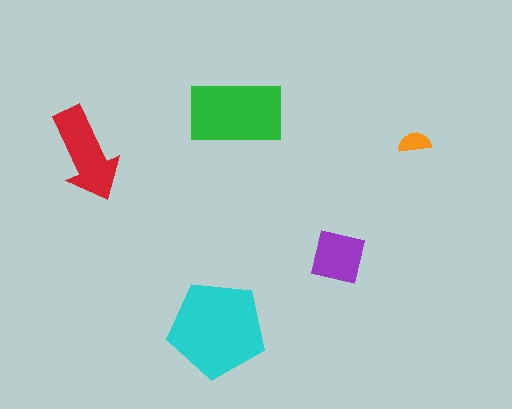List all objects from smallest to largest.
The orange semicircle, the purple square, the red arrow, the green rectangle, the cyan pentagon.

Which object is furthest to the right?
The orange semicircle is rightmost.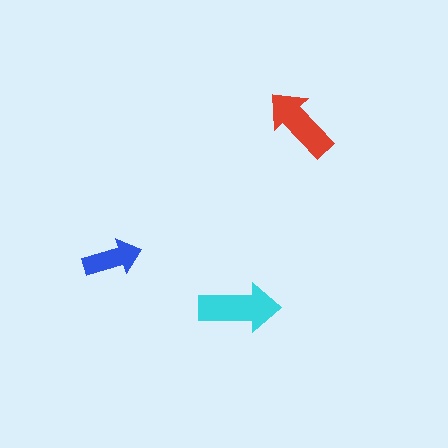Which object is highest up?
The red arrow is topmost.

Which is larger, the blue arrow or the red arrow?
The red one.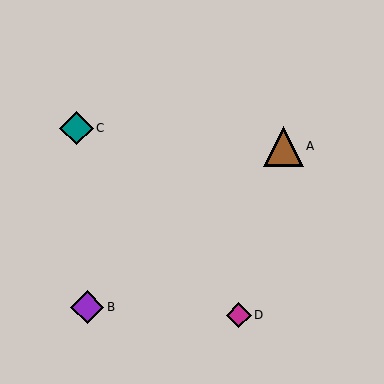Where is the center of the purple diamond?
The center of the purple diamond is at (87, 307).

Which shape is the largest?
The brown triangle (labeled A) is the largest.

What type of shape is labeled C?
Shape C is a teal diamond.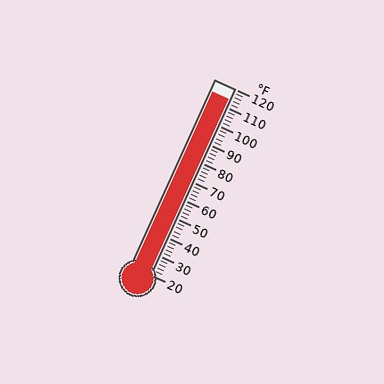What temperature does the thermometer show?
The thermometer shows approximately 114°F.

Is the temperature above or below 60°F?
The temperature is above 60°F.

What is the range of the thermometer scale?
The thermometer scale ranges from 20°F to 120°F.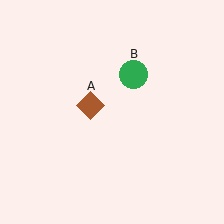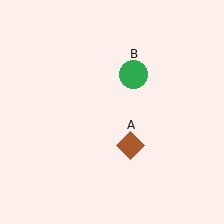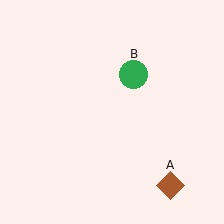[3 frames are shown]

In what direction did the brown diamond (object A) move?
The brown diamond (object A) moved down and to the right.